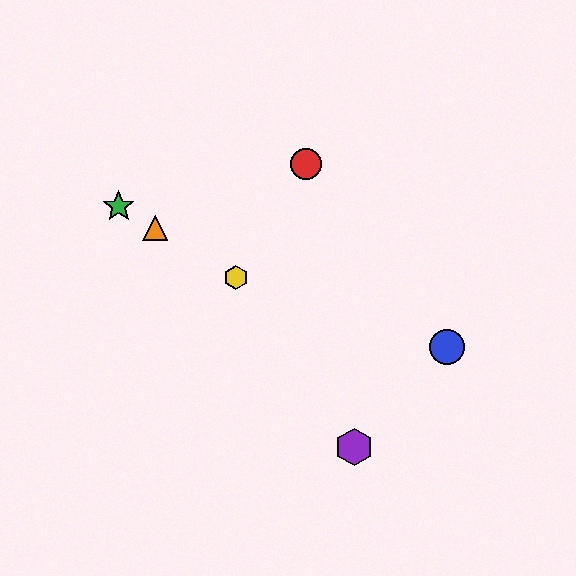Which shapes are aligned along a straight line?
The green star, the yellow hexagon, the orange triangle are aligned along a straight line.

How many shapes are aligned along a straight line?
3 shapes (the green star, the yellow hexagon, the orange triangle) are aligned along a straight line.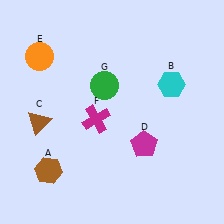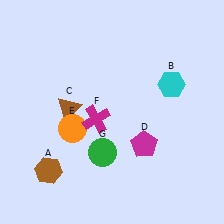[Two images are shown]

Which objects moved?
The objects that moved are: the brown triangle (C), the orange circle (E), the green circle (G).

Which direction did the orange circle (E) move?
The orange circle (E) moved down.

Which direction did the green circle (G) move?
The green circle (G) moved down.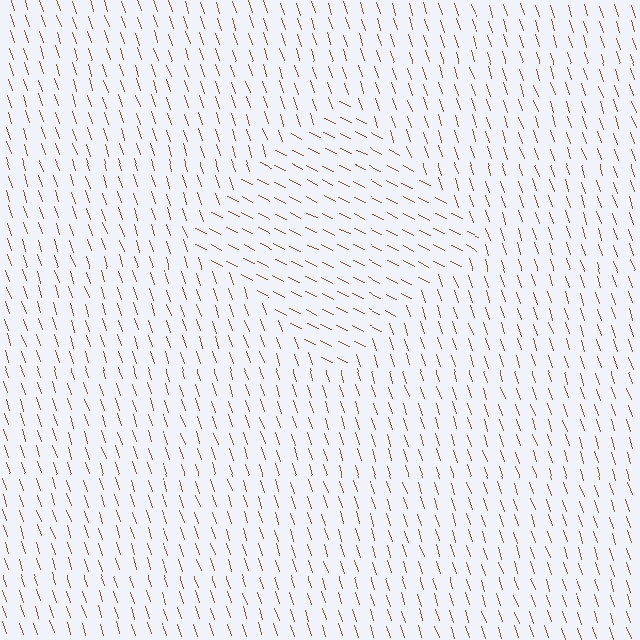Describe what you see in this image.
The image is filled with small brown line segments. A diamond region in the image has lines oriented differently from the surrounding lines, creating a visible texture boundary.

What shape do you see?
I see a diamond.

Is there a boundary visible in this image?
Yes, there is a texture boundary formed by a change in line orientation.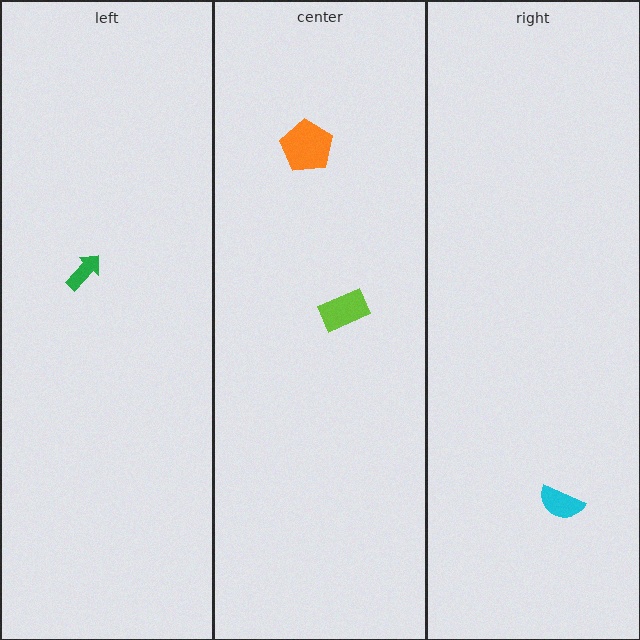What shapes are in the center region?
The orange pentagon, the lime rectangle.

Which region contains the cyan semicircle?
The right region.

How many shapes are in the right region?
1.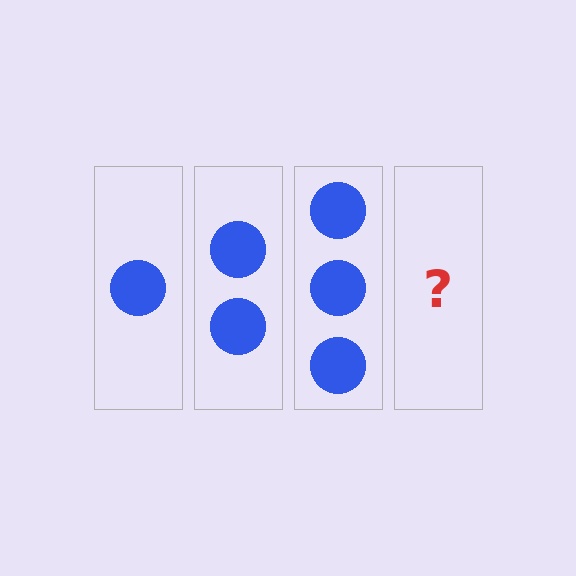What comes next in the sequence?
The next element should be 4 circles.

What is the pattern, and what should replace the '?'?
The pattern is that each step adds one more circle. The '?' should be 4 circles.